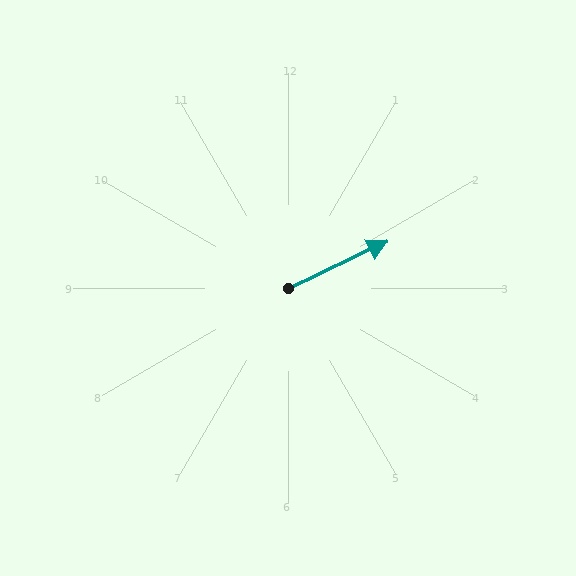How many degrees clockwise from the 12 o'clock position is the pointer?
Approximately 64 degrees.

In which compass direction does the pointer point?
Northeast.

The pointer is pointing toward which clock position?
Roughly 2 o'clock.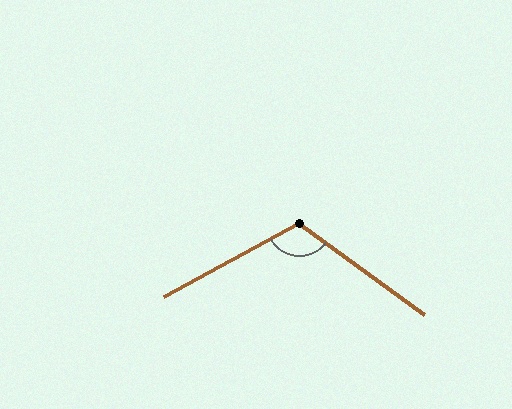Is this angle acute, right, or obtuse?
It is obtuse.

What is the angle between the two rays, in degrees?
Approximately 116 degrees.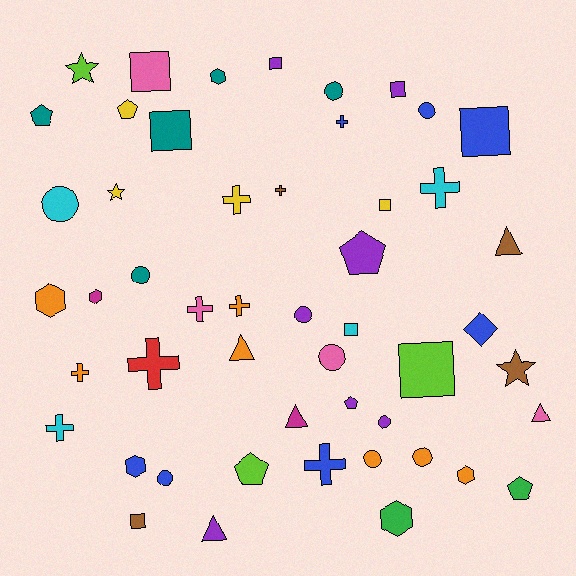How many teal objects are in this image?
There are 5 teal objects.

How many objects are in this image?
There are 50 objects.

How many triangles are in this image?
There are 5 triangles.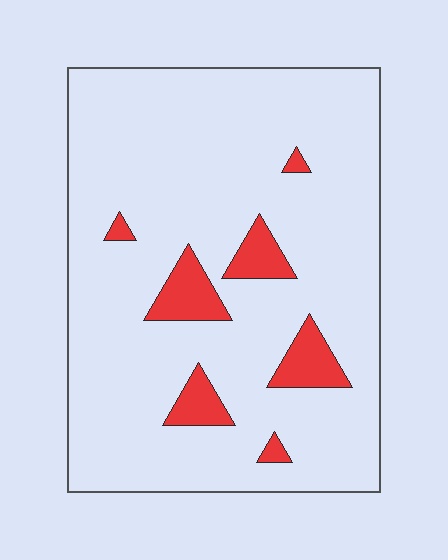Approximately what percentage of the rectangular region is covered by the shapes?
Approximately 10%.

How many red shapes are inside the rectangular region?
7.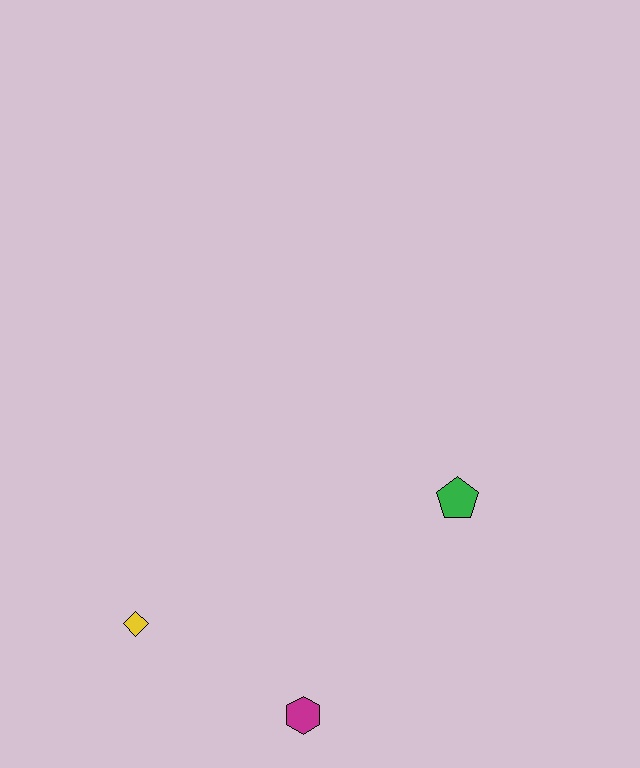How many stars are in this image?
There are no stars.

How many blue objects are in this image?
There are no blue objects.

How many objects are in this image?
There are 3 objects.